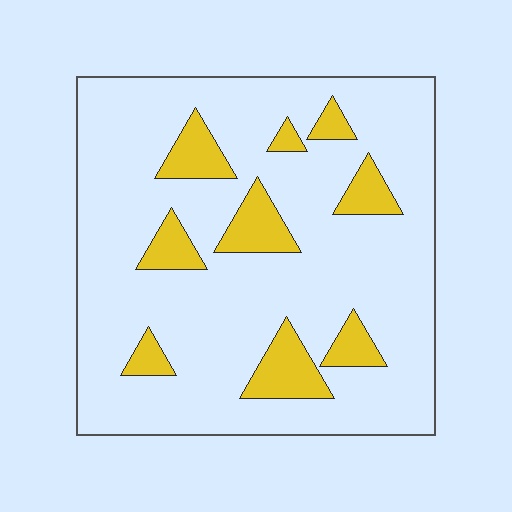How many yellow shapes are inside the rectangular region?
9.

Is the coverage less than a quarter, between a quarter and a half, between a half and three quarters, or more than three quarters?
Less than a quarter.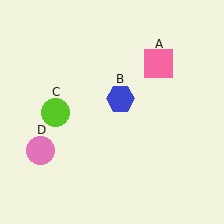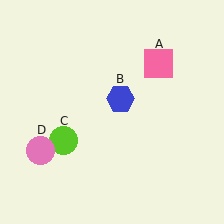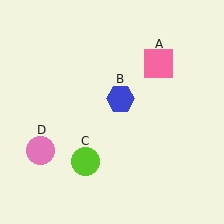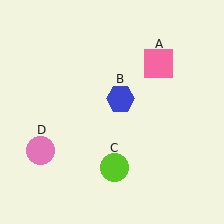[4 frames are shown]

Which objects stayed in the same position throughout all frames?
Pink square (object A) and blue hexagon (object B) and pink circle (object D) remained stationary.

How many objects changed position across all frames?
1 object changed position: lime circle (object C).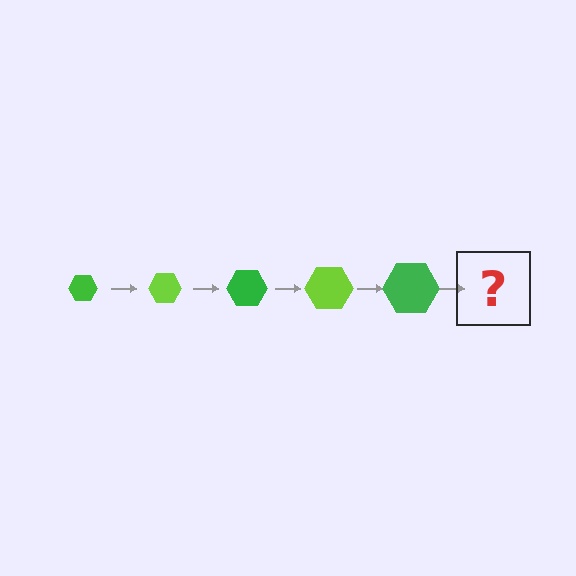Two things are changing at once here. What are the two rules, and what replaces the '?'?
The two rules are that the hexagon grows larger each step and the color cycles through green and lime. The '?' should be a lime hexagon, larger than the previous one.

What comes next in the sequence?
The next element should be a lime hexagon, larger than the previous one.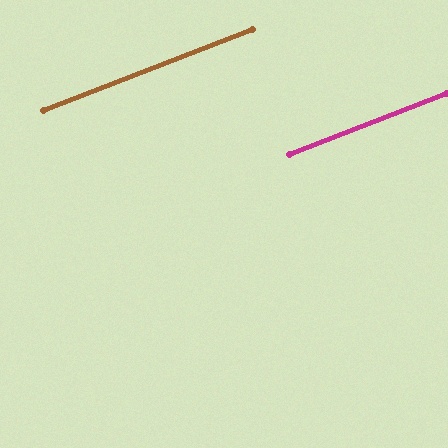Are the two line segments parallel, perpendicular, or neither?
Parallel — their directions differ by only 0.2°.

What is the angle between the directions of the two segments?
Approximately 0 degrees.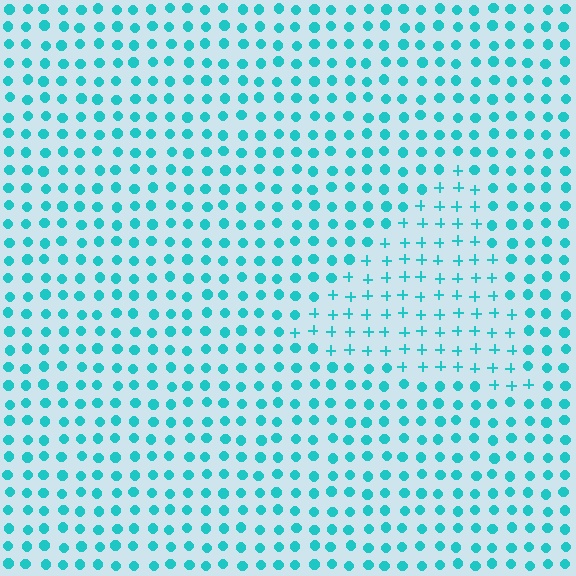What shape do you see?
I see a triangle.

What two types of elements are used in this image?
The image uses plus signs inside the triangle region and circles outside it.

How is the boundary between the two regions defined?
The boundary is defined by a change in element shape: plus signs inside vs. circles outside. All elements share the same color and spacing.